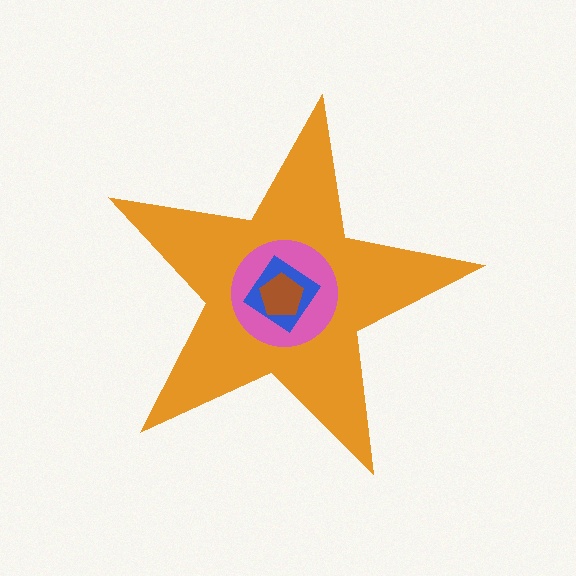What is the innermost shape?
The brown pentagon.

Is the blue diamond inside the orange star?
Yes.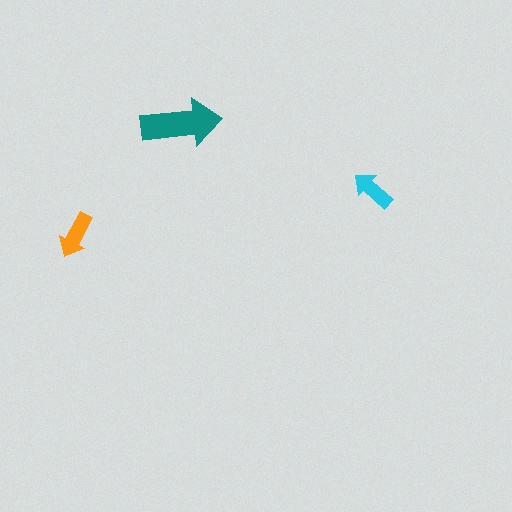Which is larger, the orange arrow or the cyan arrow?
The orange one.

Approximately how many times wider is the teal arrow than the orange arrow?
About 1.5 times wider.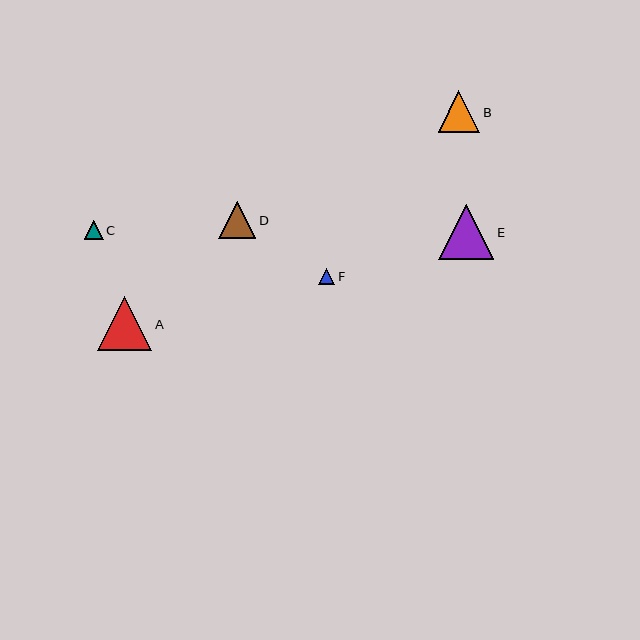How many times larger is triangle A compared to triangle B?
Triangle A is approximately 1.3 times the size of triangle B.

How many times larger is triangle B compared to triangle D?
Triangle B is approximately 1.1 times the size of triangle D.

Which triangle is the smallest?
Triangle F is the smallest with a size of approximately 16 pixels.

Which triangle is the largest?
Triangle E is the largest with a size of approximately 55 pixels.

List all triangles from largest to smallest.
From largest to smallest: E, A, B, D, C, F.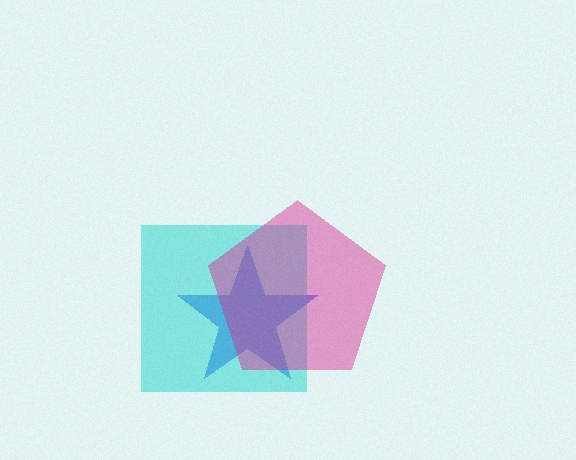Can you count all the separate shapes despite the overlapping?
Yes, there are 3 separate shapes.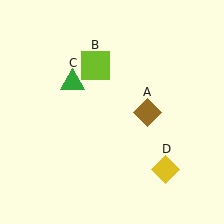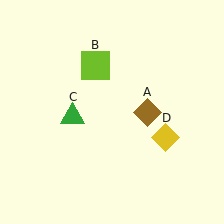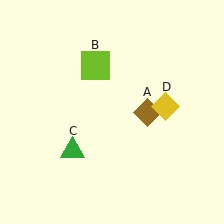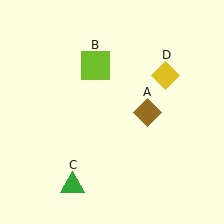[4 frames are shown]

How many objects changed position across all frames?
2 objects changed position: green triangle (object C), yellow diamond (object D).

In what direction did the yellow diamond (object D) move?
The yellow diamond (object D) moved up.